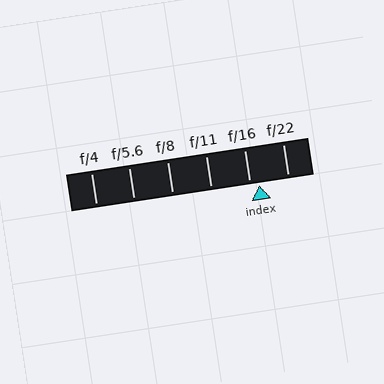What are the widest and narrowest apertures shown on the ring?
The widest aperture shown is f/4 and the narrowest is f/22.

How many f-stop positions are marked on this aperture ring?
There are 6 f-stop positions marked.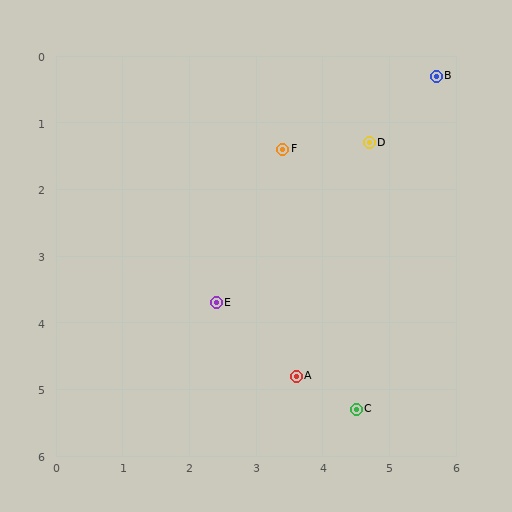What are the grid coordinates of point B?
Point B is at approximately (5.7, 0.3).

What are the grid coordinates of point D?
Point D is at approximately (4.7, 1.3).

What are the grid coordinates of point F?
Point F is at approximately (3.4, 1.4).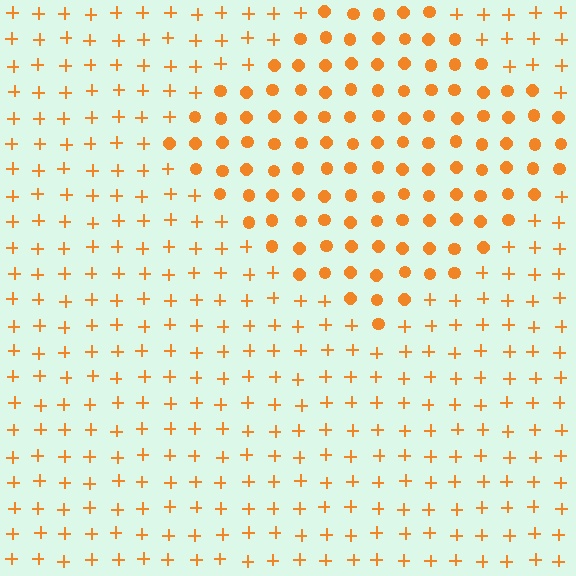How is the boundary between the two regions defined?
The boundary is defined by a change in element shape: circles inside vs. plus signs outside. All elements share the same color and spacing.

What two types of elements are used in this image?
The image uses circles inside the diamond region and plus signs outside it.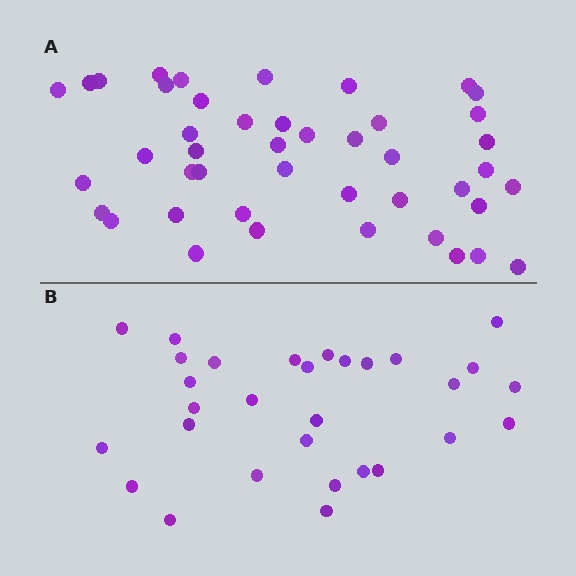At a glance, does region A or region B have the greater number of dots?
Region A (the top region) has more dots.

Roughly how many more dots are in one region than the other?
Region A has approximately 15 more dots than region B.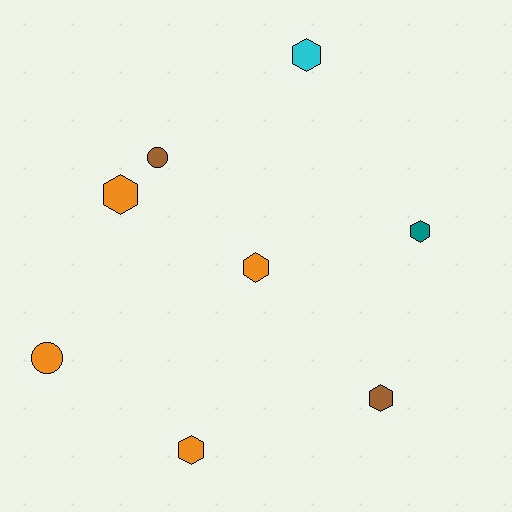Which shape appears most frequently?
Hexagon, with 6 objects.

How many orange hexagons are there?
There are 3 orange hexagons.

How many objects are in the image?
There are 8 objects.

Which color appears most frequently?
Orange, with 4 objects.